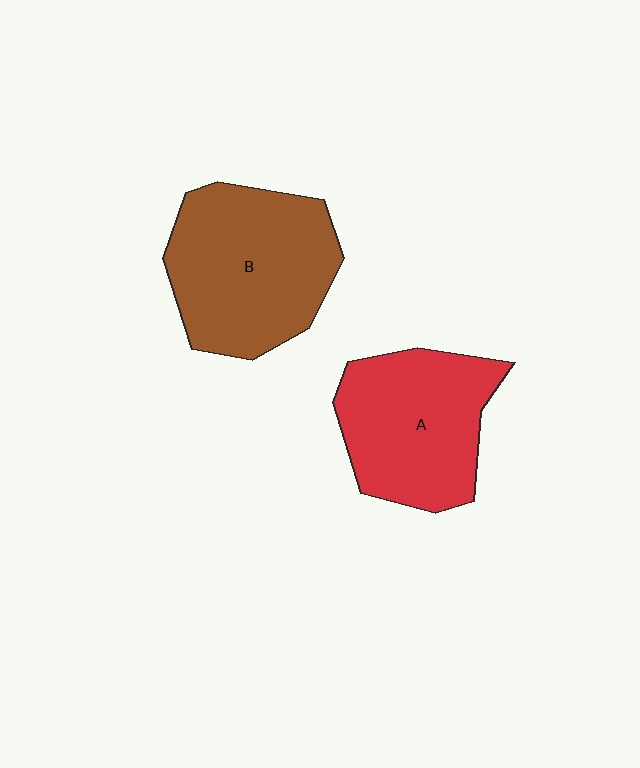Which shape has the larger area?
Shape B (brown).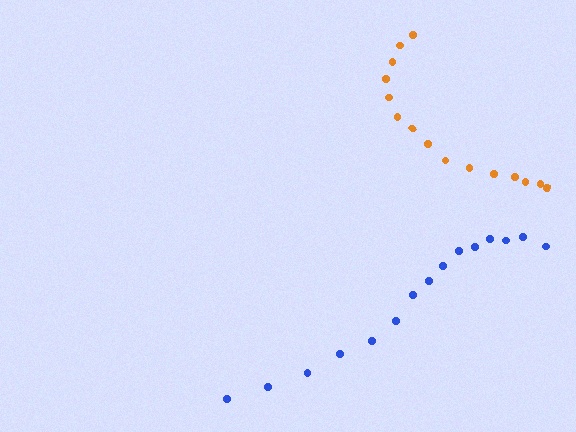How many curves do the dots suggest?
There are 2 distinct paths.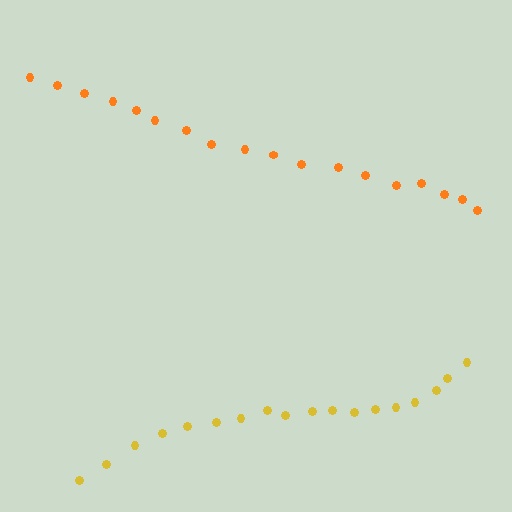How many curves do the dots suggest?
There are 2 distinct paths.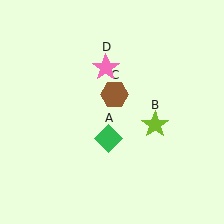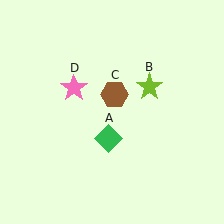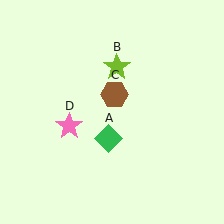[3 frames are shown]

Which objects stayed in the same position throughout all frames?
Green diamond (object A) and brown hexagon (object C) remained stationary.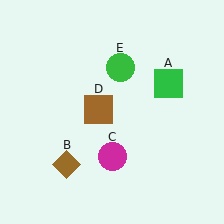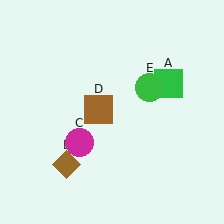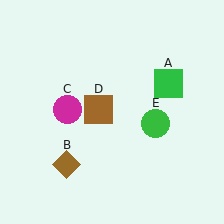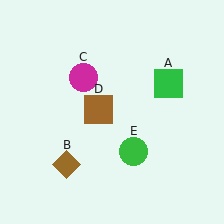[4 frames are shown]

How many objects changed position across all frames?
2 objects changed position: magenta circle (object C), green circle (object E).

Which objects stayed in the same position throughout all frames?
Green square (object A) and brown diamond (object B) and brown square (object D) remained stationary.